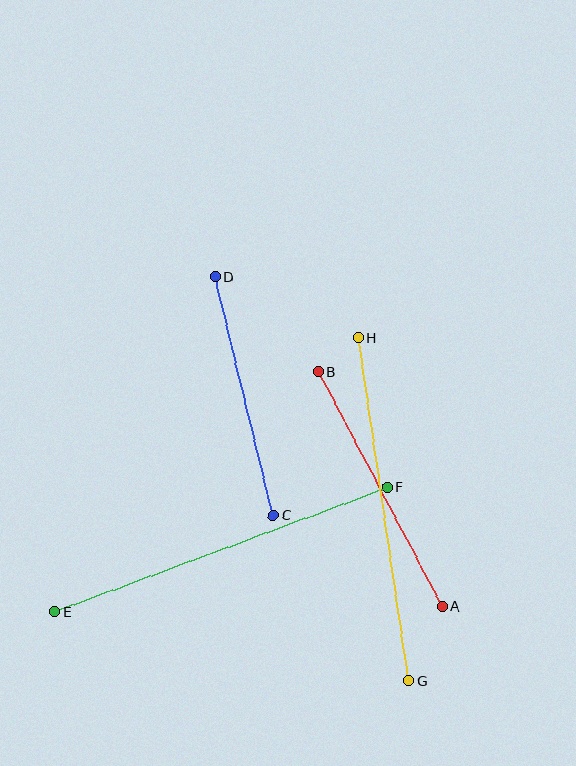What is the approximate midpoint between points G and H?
The midpoint is at approximately (384, 509) pixels.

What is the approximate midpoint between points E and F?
The midpoint is at approximately (221, 549) pixels.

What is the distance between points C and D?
The distance is approximately 245 pixels.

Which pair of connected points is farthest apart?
Points E and F are farthest apart.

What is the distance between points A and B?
The distance is approximately 265 pixels.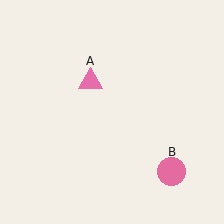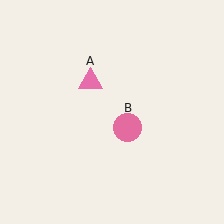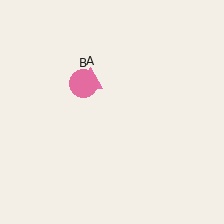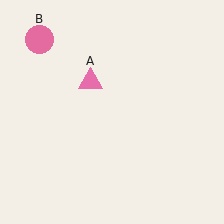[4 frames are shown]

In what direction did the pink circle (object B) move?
The pink circle (object B) moved up and to the left.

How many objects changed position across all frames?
1 object changed position: pink circle (object B).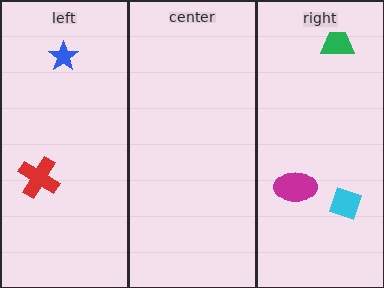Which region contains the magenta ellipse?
The right region.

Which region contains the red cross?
The left region.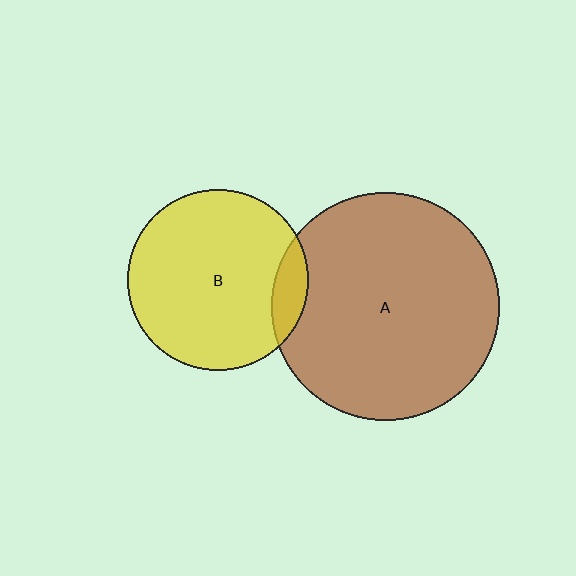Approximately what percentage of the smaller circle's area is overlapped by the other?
Approximately 10%.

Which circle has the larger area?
Circle A (brown).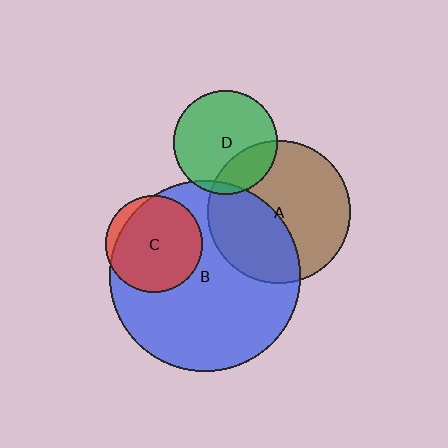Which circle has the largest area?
Circle B (blue).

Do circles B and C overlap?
Yes.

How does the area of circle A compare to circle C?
Approximately 2.2 times.